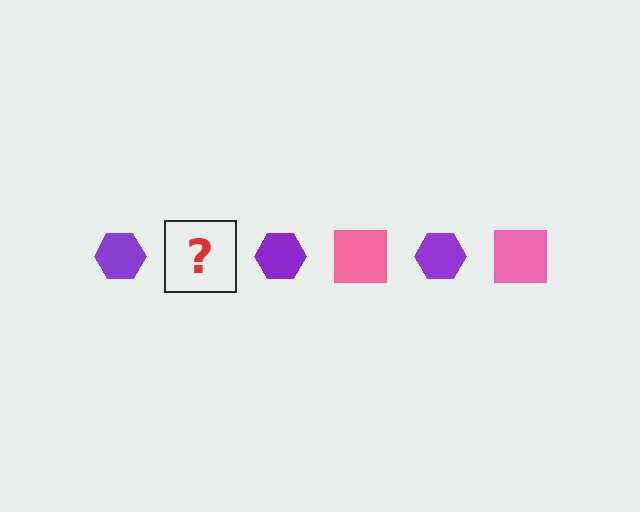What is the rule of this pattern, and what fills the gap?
The rule is that the pattern alternates between purple hexagon and pink square. The gap should be filled with a pink square.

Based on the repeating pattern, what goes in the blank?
The blank should be a pink square.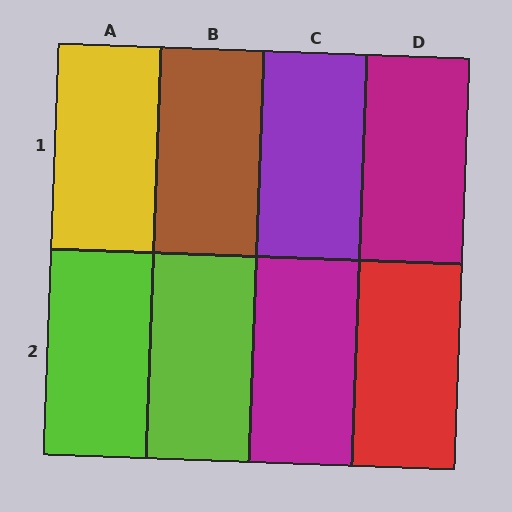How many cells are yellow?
1 cell is yellow.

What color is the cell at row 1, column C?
Purple.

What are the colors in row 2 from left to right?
Lime, lime, magenta, red.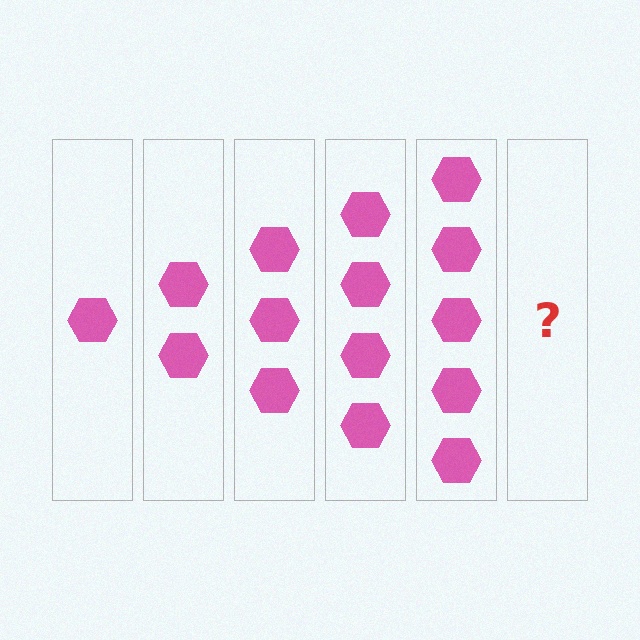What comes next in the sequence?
The next element should be 6 hexagons.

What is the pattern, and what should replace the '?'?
The pattern is that each step adds one more hexagon. The '?' should be 6 hexagons.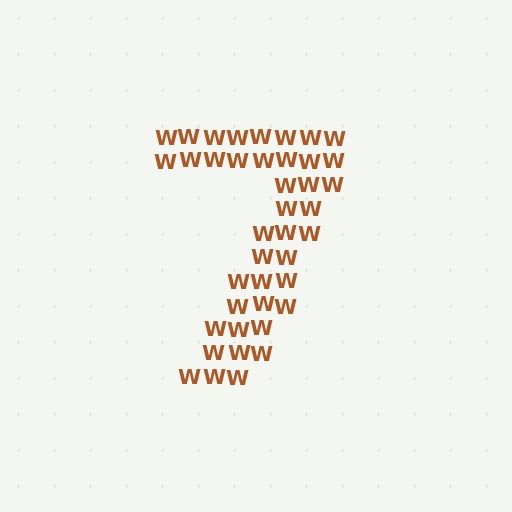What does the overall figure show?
The overall figure shows the digit 7.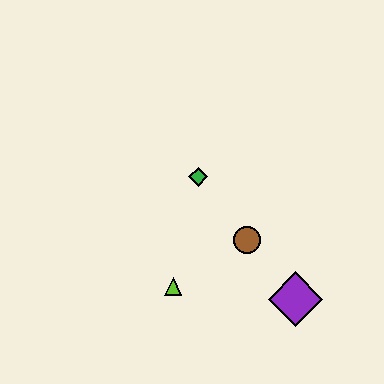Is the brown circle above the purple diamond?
Yes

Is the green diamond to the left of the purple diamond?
Yes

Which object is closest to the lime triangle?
The brown circle is closest to the lime triangle.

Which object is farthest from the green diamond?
The purple diamond is farthest from the green diamond.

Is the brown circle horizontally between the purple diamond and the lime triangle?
Yes